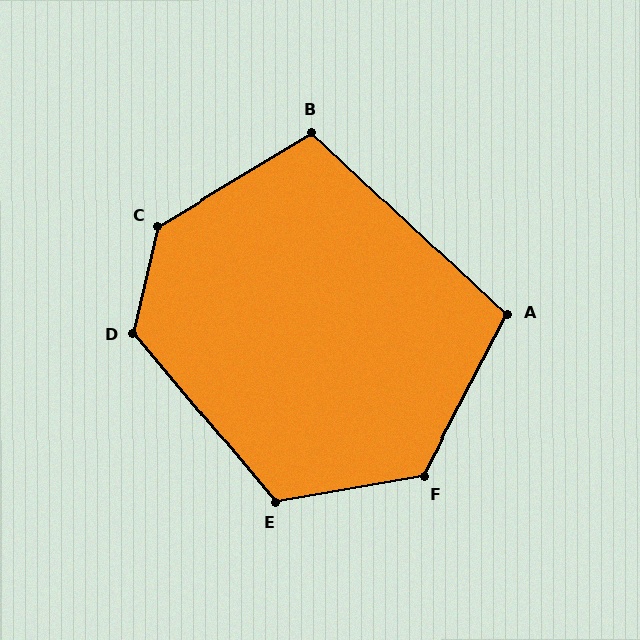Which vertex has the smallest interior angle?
A, at approximately 105 degrees.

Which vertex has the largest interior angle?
C, at approximately 134 degrees.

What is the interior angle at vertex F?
Approximately 127 degrees (obtuse).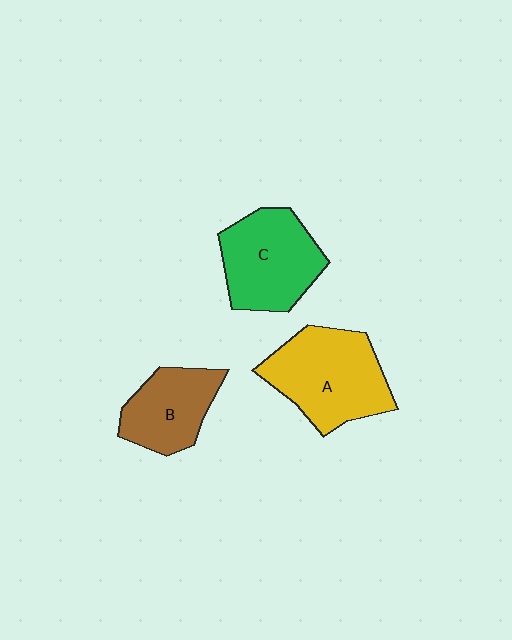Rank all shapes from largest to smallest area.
From largest to smallest: A (yellow), C (green), B (brown).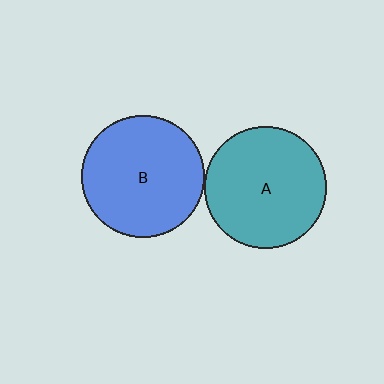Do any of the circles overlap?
No, none of the circles overlap.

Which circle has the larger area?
Circle B (blue).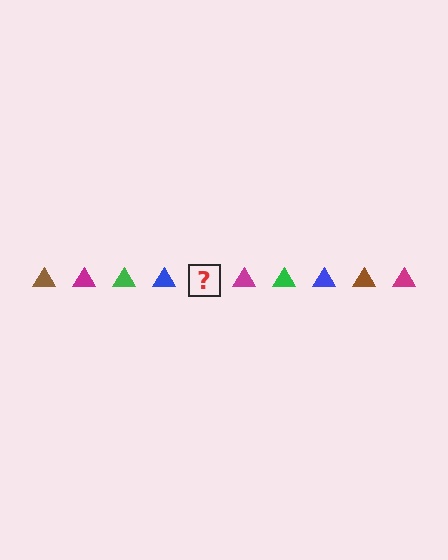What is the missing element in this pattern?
The missing element is a brown triangle.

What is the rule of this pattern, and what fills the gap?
The rule is that the pattern cycles through brown, magenta, green, blue triangles. The gap should be filled with a brown triangle.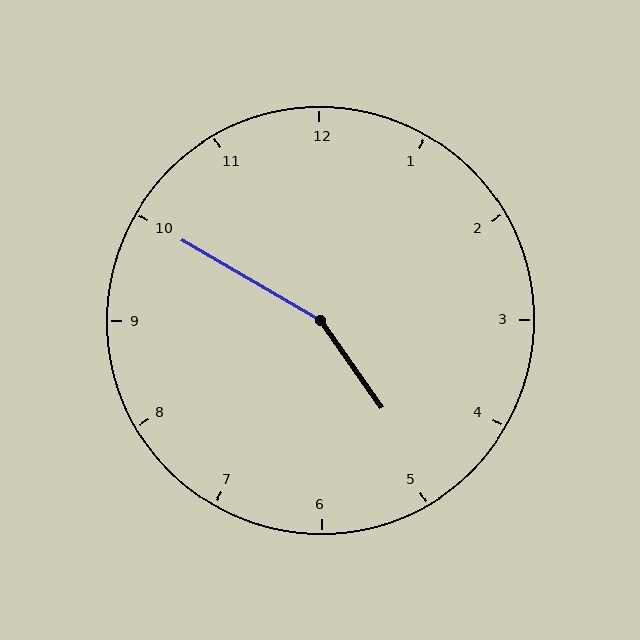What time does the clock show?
4:50.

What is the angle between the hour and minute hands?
Approximately 155 degrees.